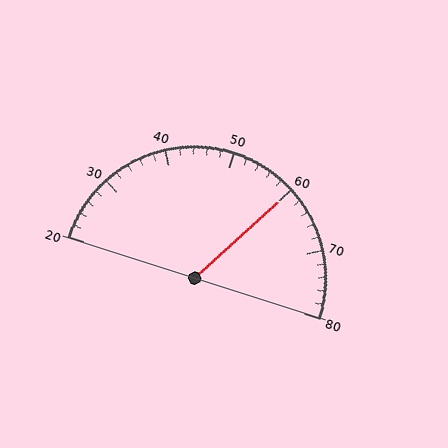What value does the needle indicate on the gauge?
The needle indicates approximately 60.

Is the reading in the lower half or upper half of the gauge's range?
The reading is in the upper half of the range (20 to 80).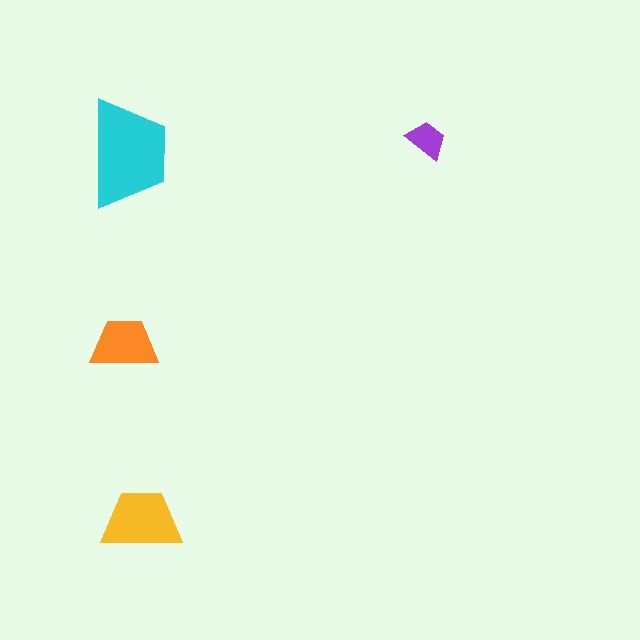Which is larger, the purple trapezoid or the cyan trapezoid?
The cyan one.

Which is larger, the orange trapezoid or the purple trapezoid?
The orange one.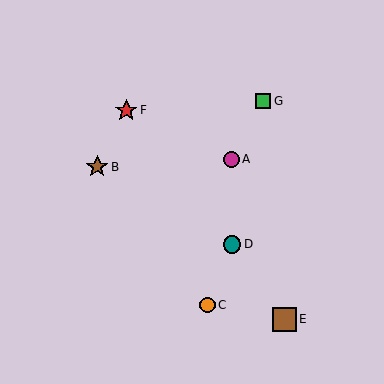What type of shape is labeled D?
Shape D is a teal circle.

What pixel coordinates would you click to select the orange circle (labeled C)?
Click at (208, 305) to select the orange circle C.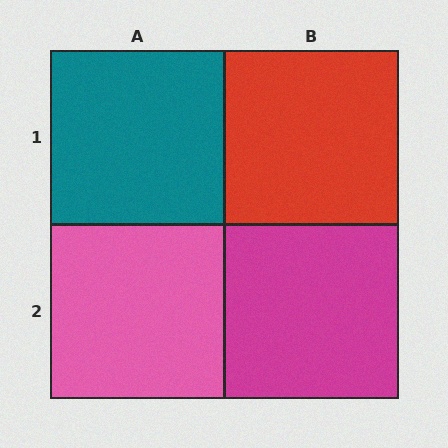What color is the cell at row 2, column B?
Magenta.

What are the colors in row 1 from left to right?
Teal, red.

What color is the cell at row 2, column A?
Pink.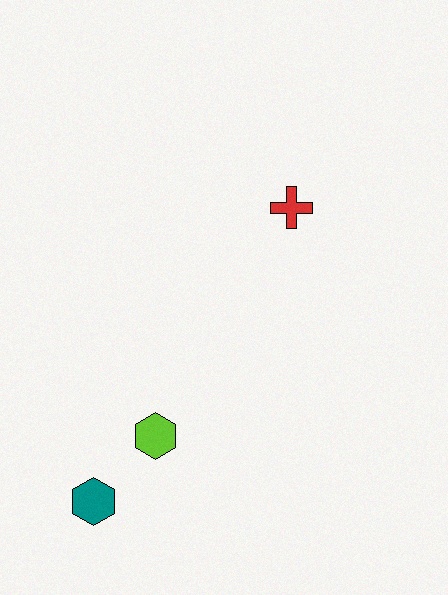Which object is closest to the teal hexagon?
The lime hexagon is closest to the teal hexagon.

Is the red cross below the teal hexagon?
No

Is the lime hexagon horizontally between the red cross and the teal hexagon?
Yes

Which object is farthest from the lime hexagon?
The red cross is farthest from the lime hexagon.